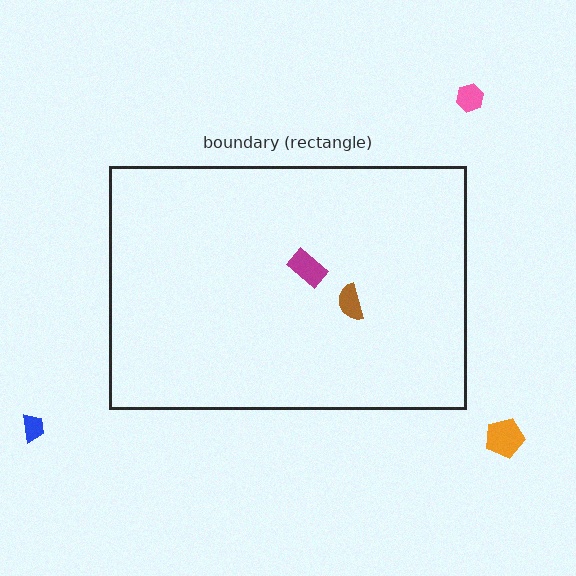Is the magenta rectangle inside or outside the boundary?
Inside.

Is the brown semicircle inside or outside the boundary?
Inside.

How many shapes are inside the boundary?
2 inside, 3 outside.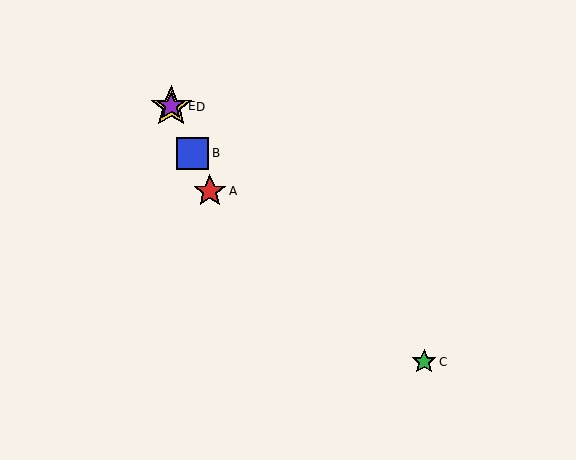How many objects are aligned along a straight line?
4 objects (A, B, D, E) are aligned along a straight line.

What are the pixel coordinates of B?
Object B is at (193, 153).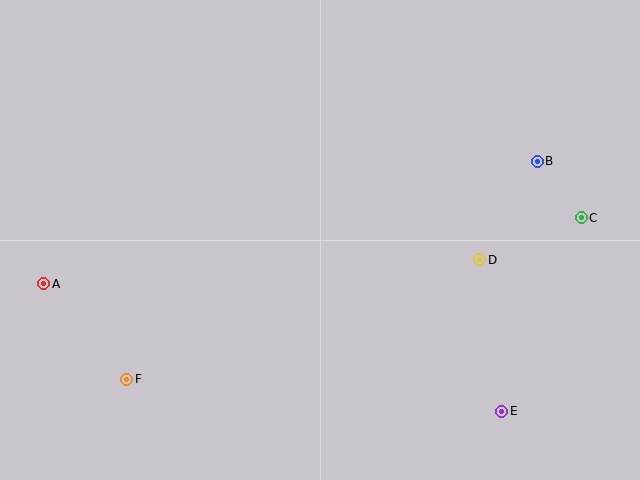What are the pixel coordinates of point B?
Point B is at (537, 161).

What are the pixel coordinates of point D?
Point D is at (480, 260).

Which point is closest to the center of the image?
Point D at (480, 260) is closest to the center.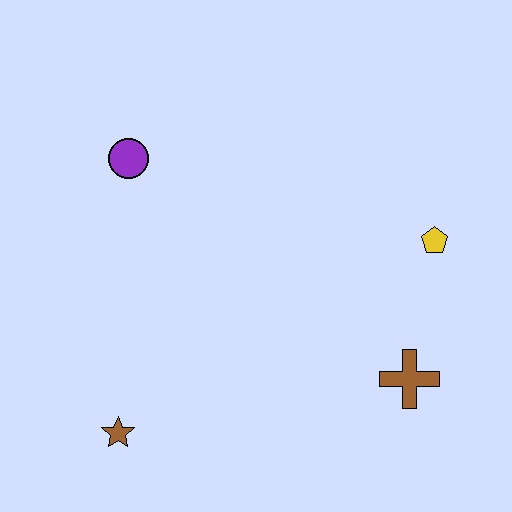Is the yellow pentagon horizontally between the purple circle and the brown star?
No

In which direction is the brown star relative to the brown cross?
The brown star is to the left of the brown cross.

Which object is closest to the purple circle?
The brown star is closest to the purple circle.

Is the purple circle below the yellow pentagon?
No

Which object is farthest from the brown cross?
The purple circle is farthest from the brown cross.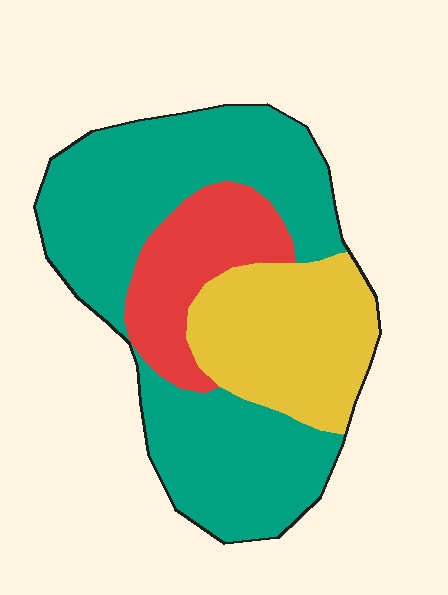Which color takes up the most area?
Teal, at roughly 55%.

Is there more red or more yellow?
Yellow.